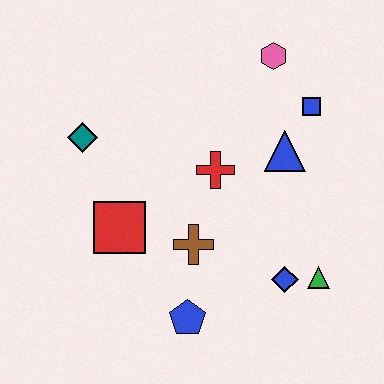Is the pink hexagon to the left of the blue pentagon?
No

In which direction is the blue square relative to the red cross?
The blue square is to the right of the red cross.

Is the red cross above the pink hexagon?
No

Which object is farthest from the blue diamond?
The teal diamond is farthest from the blue diamond.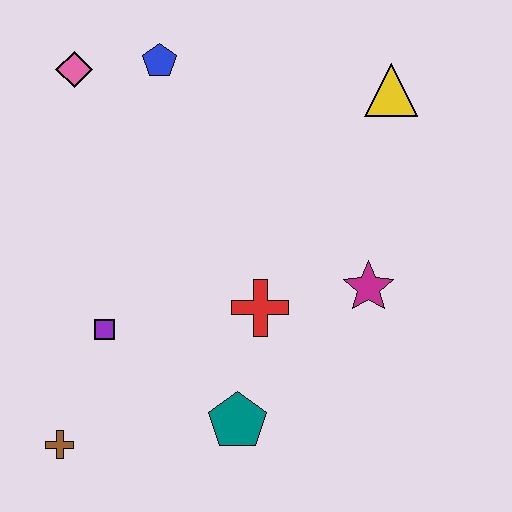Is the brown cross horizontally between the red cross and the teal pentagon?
No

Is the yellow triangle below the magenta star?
No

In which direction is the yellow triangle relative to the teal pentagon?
The yellow triangle is above the teal pentagon.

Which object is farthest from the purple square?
The yellow triangle is farthest from the purple square.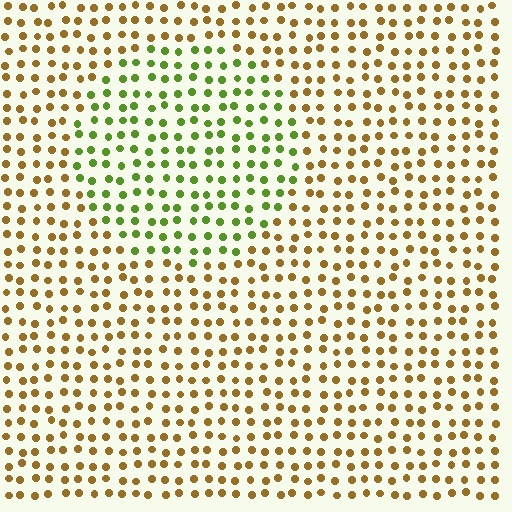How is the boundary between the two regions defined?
The boundary is defined purely by a slight shift in hue (about 56 degrees). Spacing, size, and orientation are identical on both sides.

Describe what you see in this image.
The image is filled with small brown elements in a uniform arrangement. A circle-shaped region is visible where the elements are tinted to a slightly different hue, forming a subtle color boundary.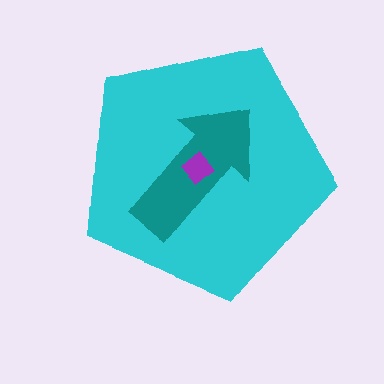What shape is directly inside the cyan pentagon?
The teal arrow.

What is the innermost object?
The purple diamond.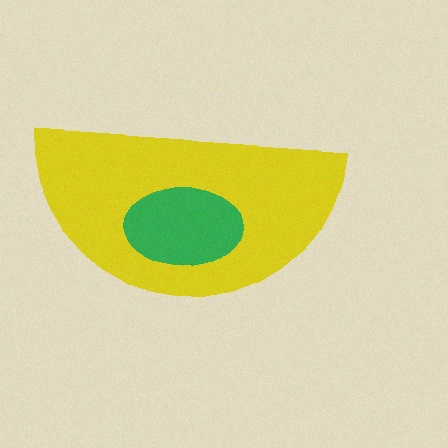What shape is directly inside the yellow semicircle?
The green ellipse.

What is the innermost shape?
The green ellipse.